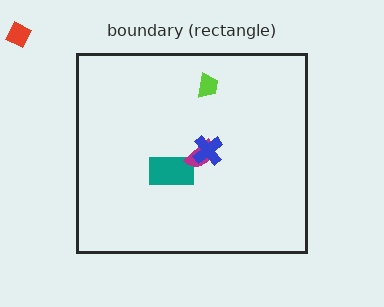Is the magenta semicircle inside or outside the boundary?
Inside.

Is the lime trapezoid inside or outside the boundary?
Inside.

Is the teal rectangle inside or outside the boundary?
Inside.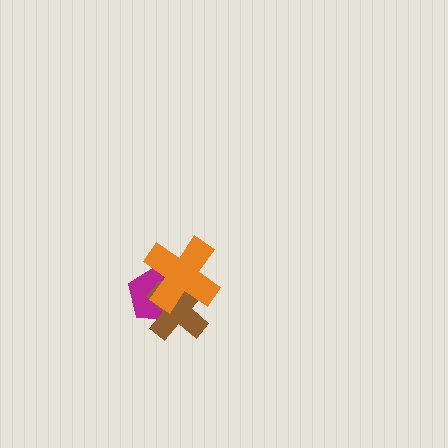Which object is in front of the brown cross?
The orange cross is in front of the brown cross.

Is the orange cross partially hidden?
No, no other shape covers it.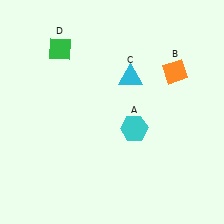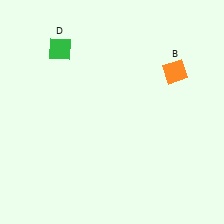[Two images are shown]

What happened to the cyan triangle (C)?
The cyan triangle (C) was removed in Image 2. It was in the top-right area of Image 1.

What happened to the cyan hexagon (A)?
The cyan hexagon (A) was removed in Image 2. It was in the bottom-right area of Image 1.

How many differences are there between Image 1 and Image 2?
There are 2 differences between the two images.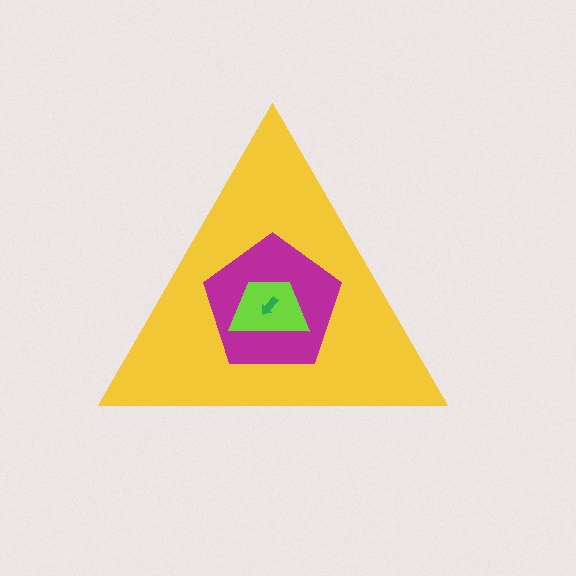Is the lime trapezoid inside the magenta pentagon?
Yes.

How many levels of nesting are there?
4.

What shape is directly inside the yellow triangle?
The magenta pentagon.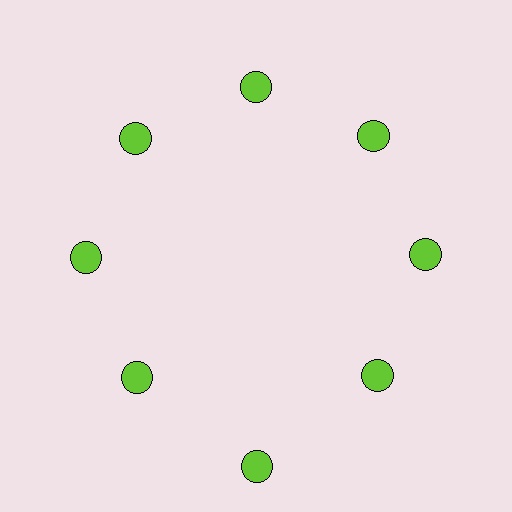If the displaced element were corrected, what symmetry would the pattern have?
It would have 8-fold rotational symmetry — the pattern would map onto itself every 45 degrees.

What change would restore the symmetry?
The symmetry would be restored by moving it inward, back onto the ring so that all 8 circles sit at equal angles and equal distance from the center.